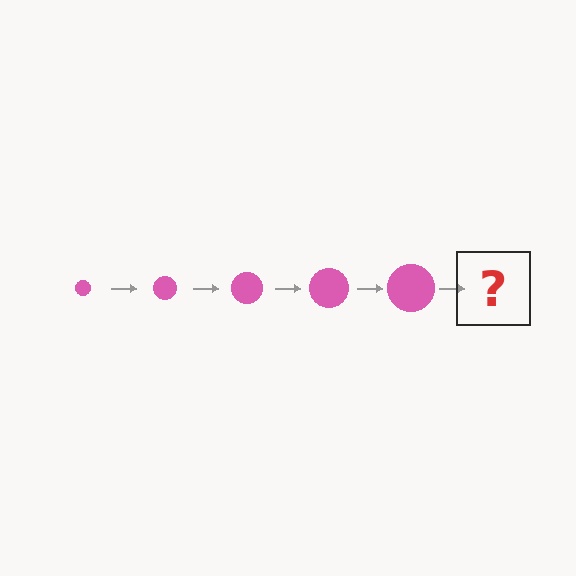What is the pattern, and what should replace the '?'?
The pattern is that the circle gets progressively larger each step. The '?' should be a pink circle, larger than the previous one.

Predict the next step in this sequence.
The next step is a pink circle, larger than the previous one.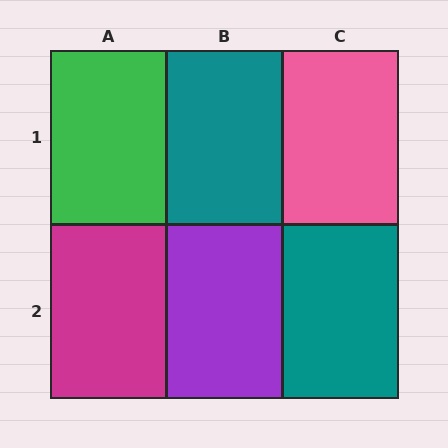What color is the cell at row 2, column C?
Teal.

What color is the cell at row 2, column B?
Purple.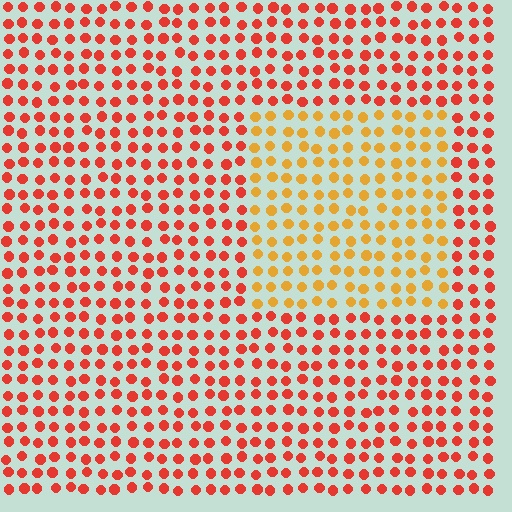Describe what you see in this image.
The image is filled with small red elements in a uniform arrangement. A rectangle-shaped region is visible where the elements are tinted to a slightly different hue, forming a subtle color boundary.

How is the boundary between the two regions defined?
The boundary is defined purely by a slight shift in hue (about 37 degrees). Spacing, size, and orientation are identical on both sides.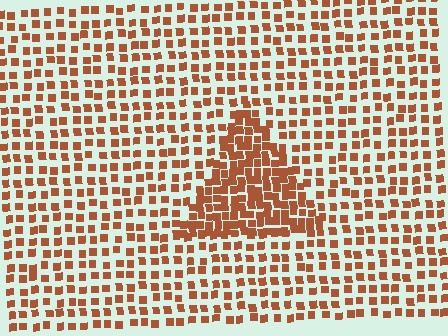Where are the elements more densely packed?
The elements are more densely packed inside the triangle boundary.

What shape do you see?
I see a triangle.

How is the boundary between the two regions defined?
The boundary is defined by a change in element density (approximately 2.0x ratio). All elements are the same color, size, and shape.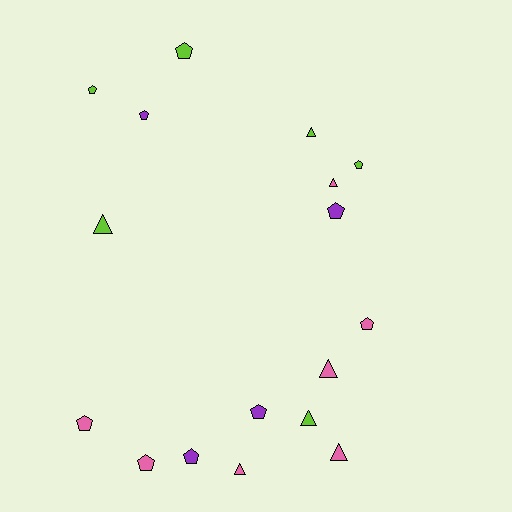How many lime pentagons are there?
There are 3 lime pentagons.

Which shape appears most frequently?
Pentagon, with 10 objects.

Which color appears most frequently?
Pink, with 7 objects.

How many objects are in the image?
There are 17 objects.